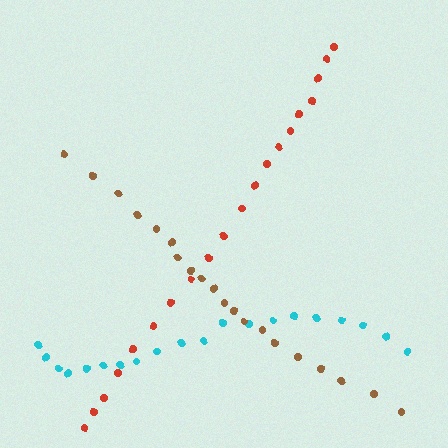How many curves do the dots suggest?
There are 3 distinct paths.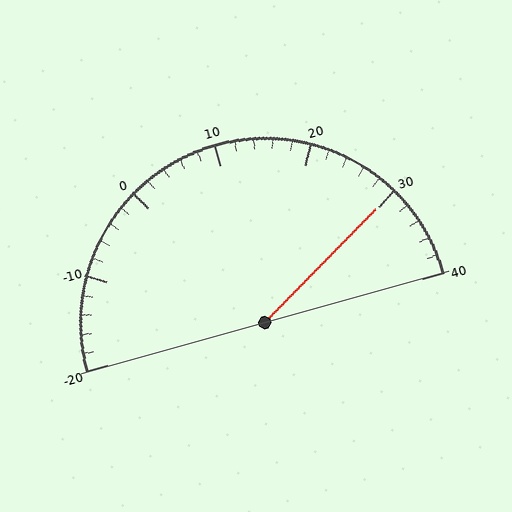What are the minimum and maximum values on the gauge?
The gauge ranges from -20 to 40.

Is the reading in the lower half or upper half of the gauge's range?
The reading is in the upper half of the range (-20 to 40).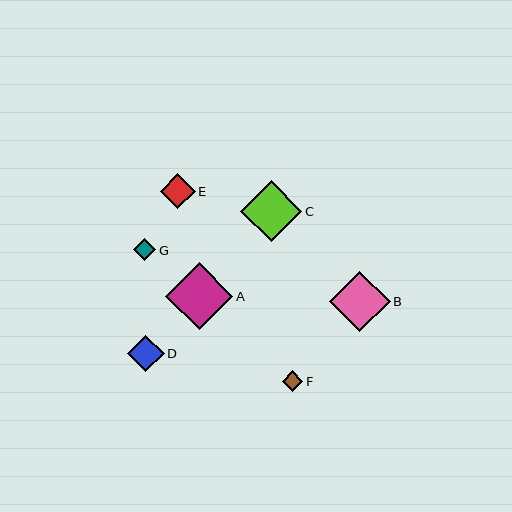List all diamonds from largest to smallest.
From largest to smallest: A, C, B, D, E, G, F.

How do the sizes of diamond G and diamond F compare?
Diamond G and diamond F are approximately the same size.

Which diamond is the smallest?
Diamond F is the smallest with a size of approximately 21 pixels.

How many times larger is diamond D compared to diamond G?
Diamond D is approximately 1.6 times the size of diamond G.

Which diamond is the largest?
Diamond A is the largest with a size of approximately 67 pixels.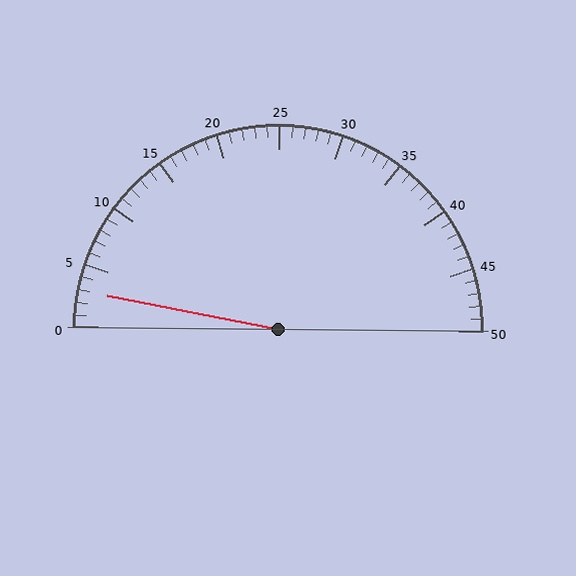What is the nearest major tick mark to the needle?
The nearest major tick mark is 5.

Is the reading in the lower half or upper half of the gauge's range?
The reading is in the lower half of the range (0 to 50).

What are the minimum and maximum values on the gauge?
The gauge ranges from 0 to 50.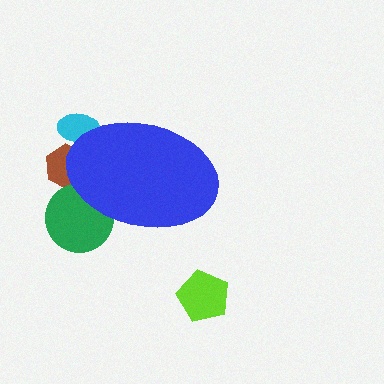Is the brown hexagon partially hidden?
Yes, the brown hexagon is partially hidden behind the blue ellipse.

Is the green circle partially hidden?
Yes, the green circle is partially hidden behind the blue ellipse.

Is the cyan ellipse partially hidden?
Yes, the cyan ellipse is partially hidden behind the blue ellipse.